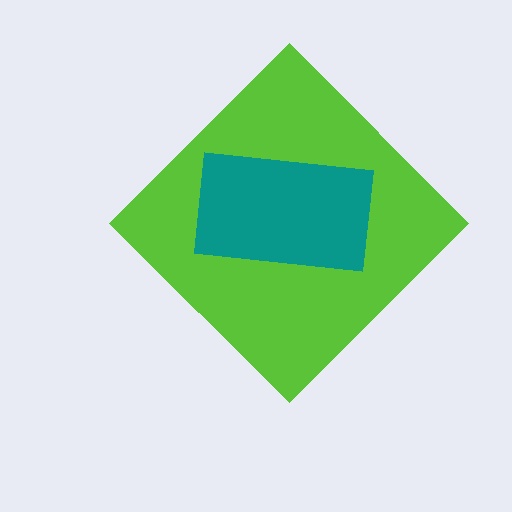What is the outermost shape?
The lime diamond.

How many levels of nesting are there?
2.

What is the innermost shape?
The teal rectangle.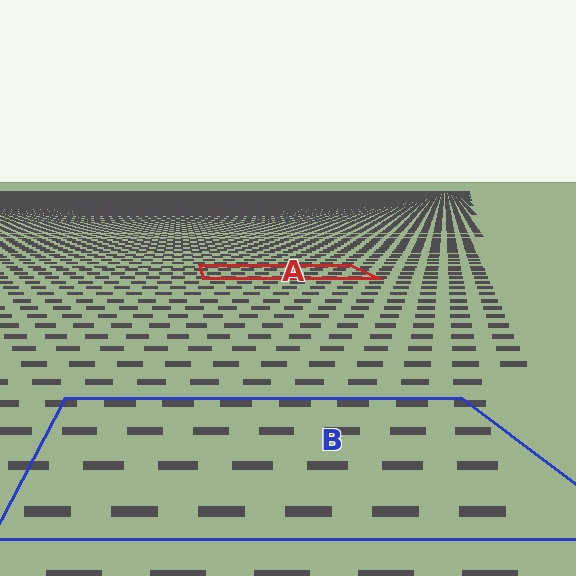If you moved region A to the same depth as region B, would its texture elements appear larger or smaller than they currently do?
They would appear larger. At a closer depth, the same texture elements are projected at a bigger on-screen size.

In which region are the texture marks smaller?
The texture marks are smaller in region A, because it is farther away.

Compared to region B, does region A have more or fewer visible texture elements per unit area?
Region A has more texture elements per unit area — they are packed more densely because it is farther away.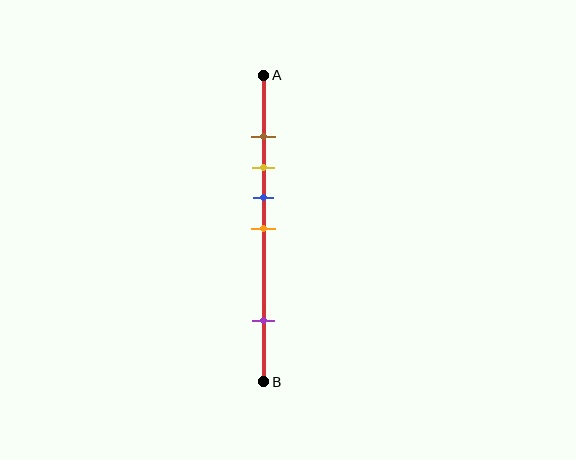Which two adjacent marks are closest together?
The brown and yellow marks are the closest adjacent pair.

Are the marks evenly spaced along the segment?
No, the marks are not evenly spaced.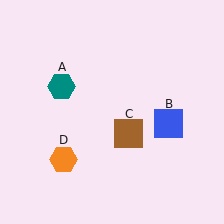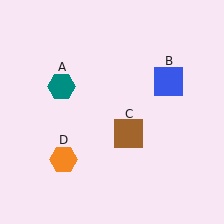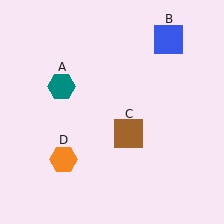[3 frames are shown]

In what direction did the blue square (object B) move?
The blue square (object B) moved up.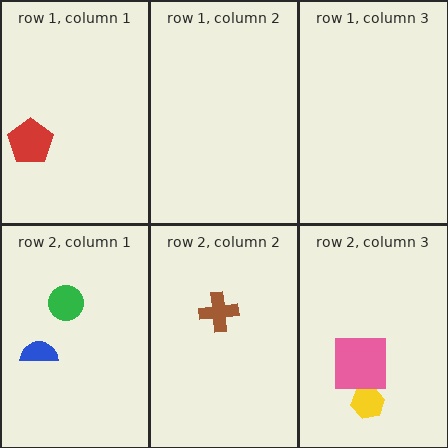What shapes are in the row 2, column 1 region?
The blue semicircle, the green circle.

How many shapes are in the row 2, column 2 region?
1.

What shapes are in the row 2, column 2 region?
The brown cross.